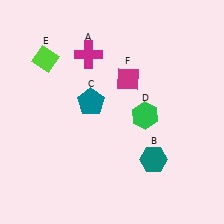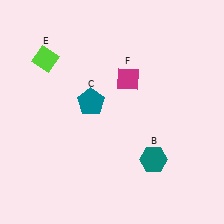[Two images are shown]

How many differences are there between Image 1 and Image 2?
There are 2 differences between the two images.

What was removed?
The green hexagon (D), the magenta cross (A) were removed in Image 2.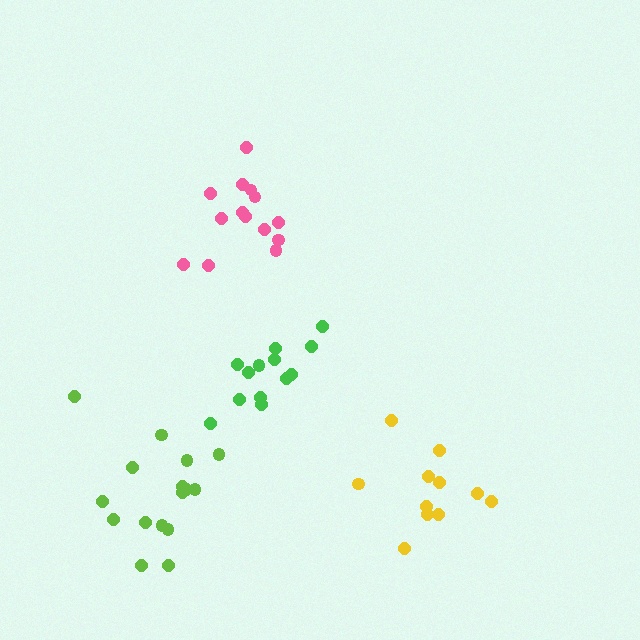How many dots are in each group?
Group 1: 16 dots, Group 2: 11 dots, Group 3: 14 dots, Group 4: 13 dots (54 total).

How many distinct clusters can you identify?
There are 4 distinct clusters.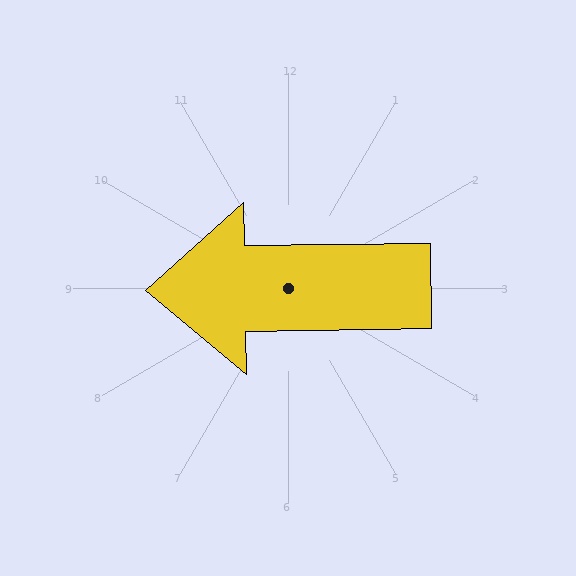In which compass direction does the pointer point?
West.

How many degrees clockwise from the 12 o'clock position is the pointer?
Approximately 269 degrees.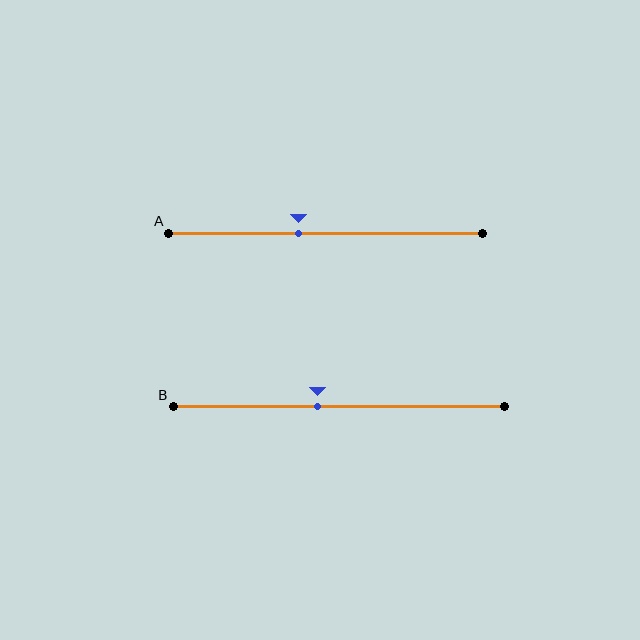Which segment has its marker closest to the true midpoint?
Segment B has its marker closest to the true midpoint.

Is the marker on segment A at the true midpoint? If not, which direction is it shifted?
No, the marker on segment A is shifted to the left by about 9% of the segment length.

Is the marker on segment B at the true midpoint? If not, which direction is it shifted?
No, the marker on segment B is shifted to the left by about 6% of the segment length.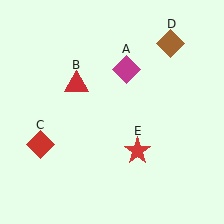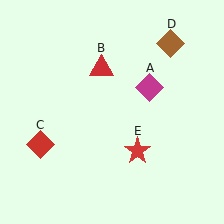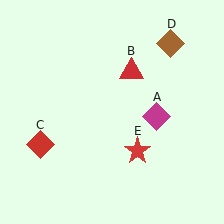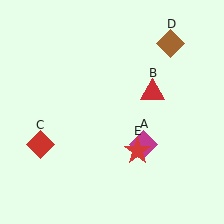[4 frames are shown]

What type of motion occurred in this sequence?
The magenta diamond (object A), red triangle (object B) rotated clockwise around the center of the scene.